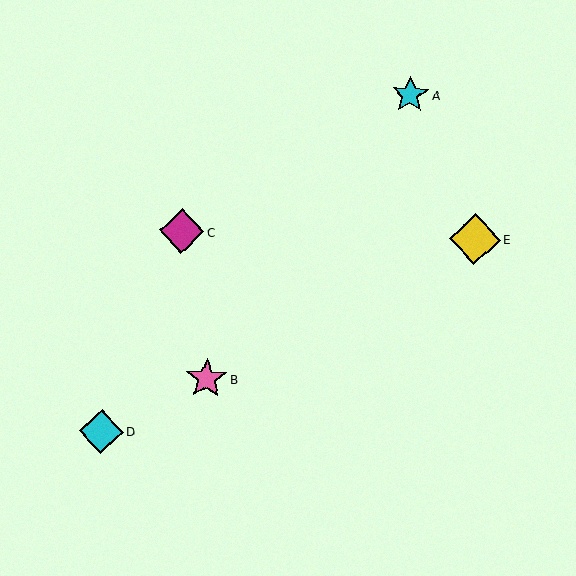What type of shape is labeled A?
Shape A is a cyan star.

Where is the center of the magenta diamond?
The center of the magenta diamond is at (182, 231).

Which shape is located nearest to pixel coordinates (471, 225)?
The yellow diamond (labeled E) at (475, 239) is nearest to that location.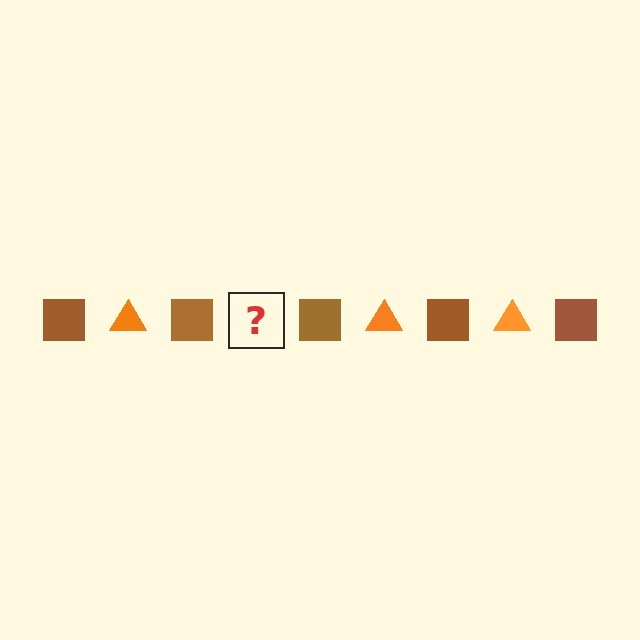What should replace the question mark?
The question mark should be replaced with an orange triangle.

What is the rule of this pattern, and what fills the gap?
The rule is that the pattern alternates between brown square and orange triangle. The gap should be filled with an orange triangle.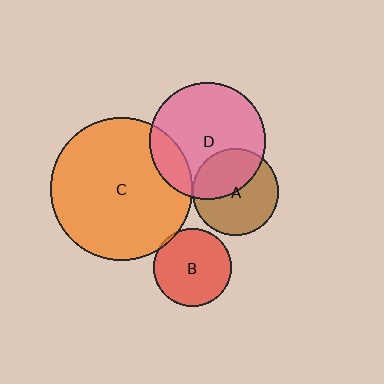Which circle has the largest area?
Circle C (orange).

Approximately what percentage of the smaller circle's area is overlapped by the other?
Approximately 5%.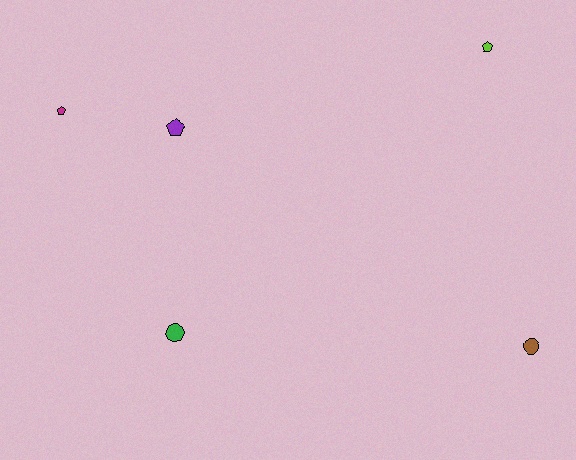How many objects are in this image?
There are 5 objects.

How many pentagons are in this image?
There are 3 pentagons.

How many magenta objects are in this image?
There is 1 magenta object.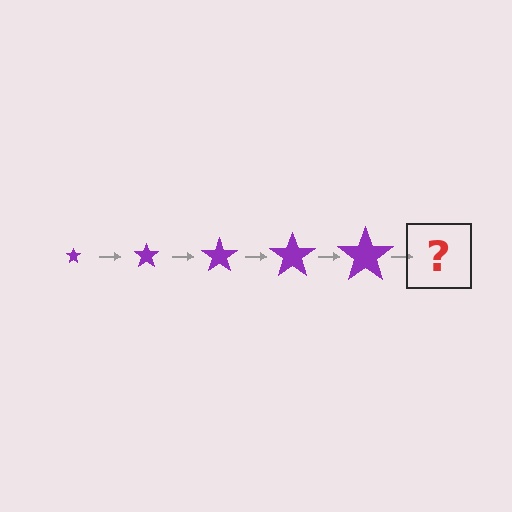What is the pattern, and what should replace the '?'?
The pattern is that the star gets progressively larger each step. The '?' should be a purple star, larger than the previous one.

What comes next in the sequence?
The next element should be a purple star, larger than the previous one.